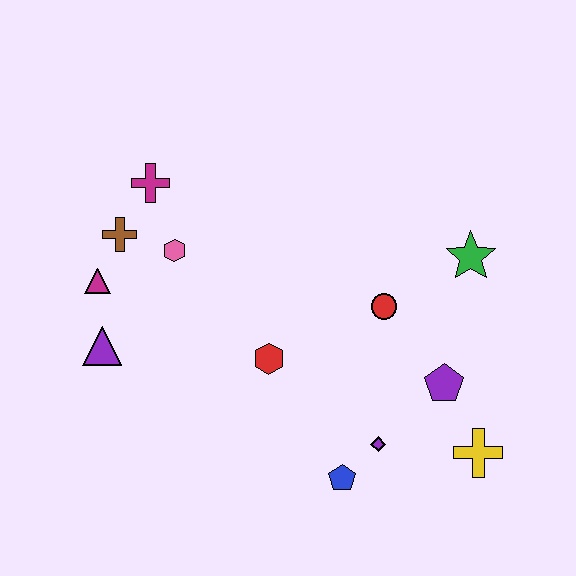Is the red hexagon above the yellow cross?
Yes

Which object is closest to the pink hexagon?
The brown cross is closest to the pink hexagon.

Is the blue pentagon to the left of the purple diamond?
Yes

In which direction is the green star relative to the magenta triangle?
The green star is to the right of the magenta triangle.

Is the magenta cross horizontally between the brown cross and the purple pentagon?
Yes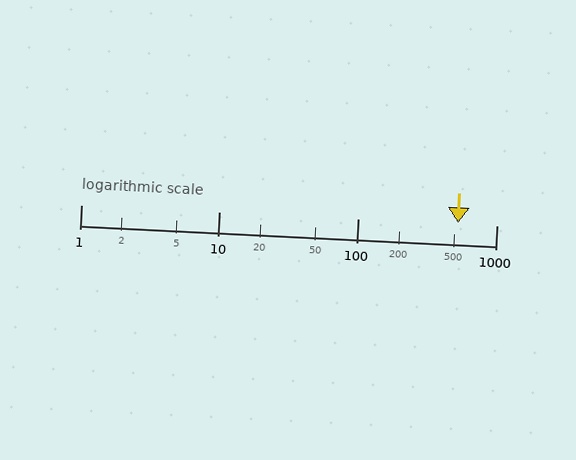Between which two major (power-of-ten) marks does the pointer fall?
The pointer is between 100 and 1000.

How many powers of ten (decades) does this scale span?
The scale spans 3 decades, from 1 to 1000.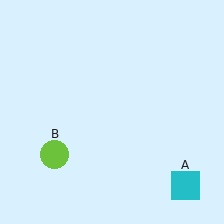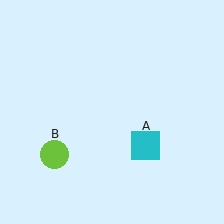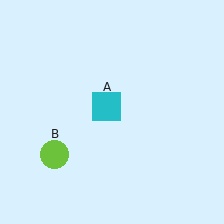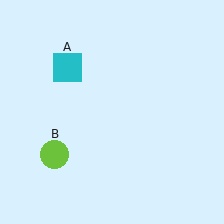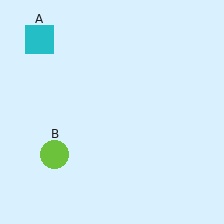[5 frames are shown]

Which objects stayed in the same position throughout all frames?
Lime circle (object B) remained stationary.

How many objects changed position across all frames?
1 object changed position: cyan square (object A).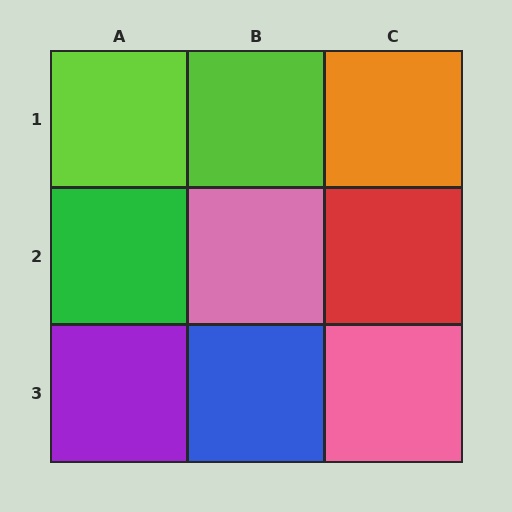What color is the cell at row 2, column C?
Red.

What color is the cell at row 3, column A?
Purple.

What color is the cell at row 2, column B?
Pink.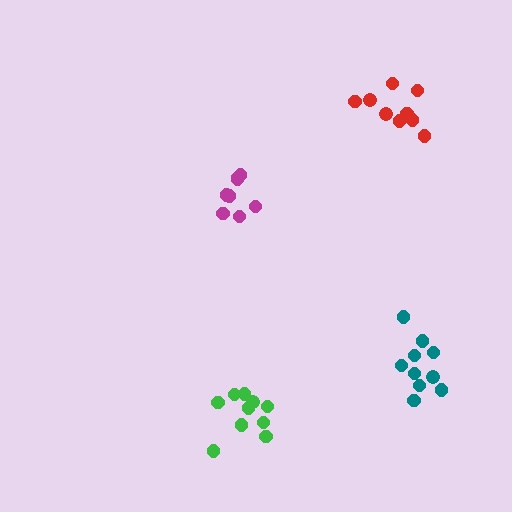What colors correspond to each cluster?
The clusters are colored: magenta, green, red, teal.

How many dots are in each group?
Group 1: 8 dots, Group 2: 10 dots, Group 3: 9 dots, Group 4: 10 dots (37 total).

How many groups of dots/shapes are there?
There are 4 groups.